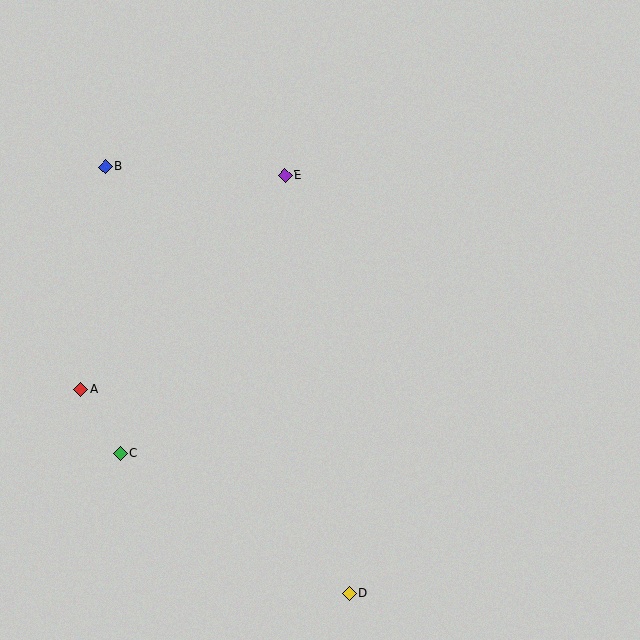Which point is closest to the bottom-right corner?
Point D is closest to the bottom-right corner.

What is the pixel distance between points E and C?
The distance between E and C is 323 pixels.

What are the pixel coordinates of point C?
Point C is at (120, 453).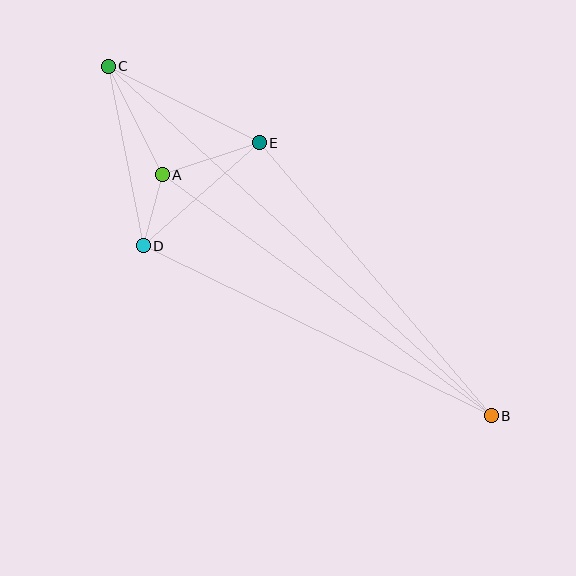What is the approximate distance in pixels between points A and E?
The distance between A and E is approximately 102 pixels.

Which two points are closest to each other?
Points A and D are closest to each other.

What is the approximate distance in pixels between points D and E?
The distance between D and E is approximately 155 pixels.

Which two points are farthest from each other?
Points B and C are farthest from each other.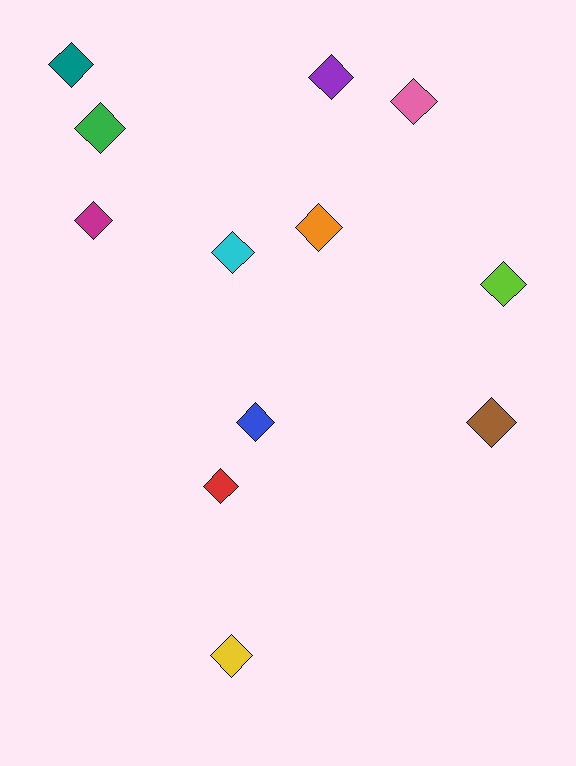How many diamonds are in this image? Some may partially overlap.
There are 12 diamonds.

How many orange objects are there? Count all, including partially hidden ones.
There is 1 orange object.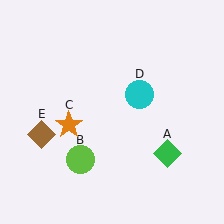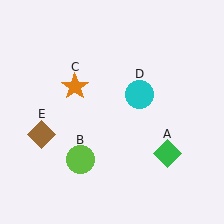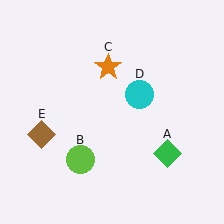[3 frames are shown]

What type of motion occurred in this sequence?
The orange star (object C) rotated clockwise around the center of the scene.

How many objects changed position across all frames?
1 object changed position: orange star (object C).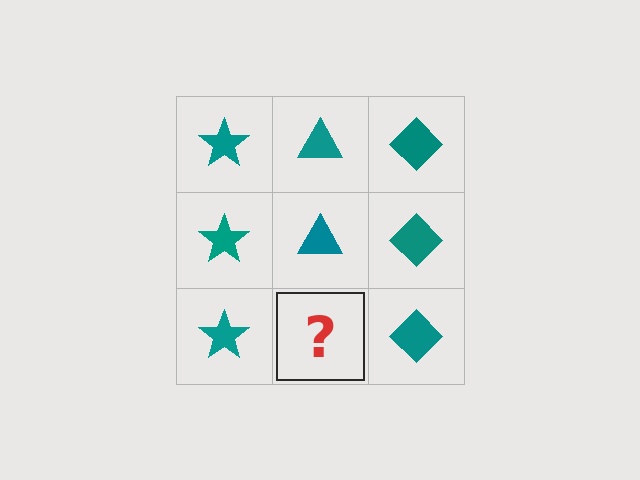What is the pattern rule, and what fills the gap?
The rule is that each column has a consistent shape. The gap should be filled with a teal triangle.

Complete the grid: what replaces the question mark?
The question mark should be replaced with a teal triangle.